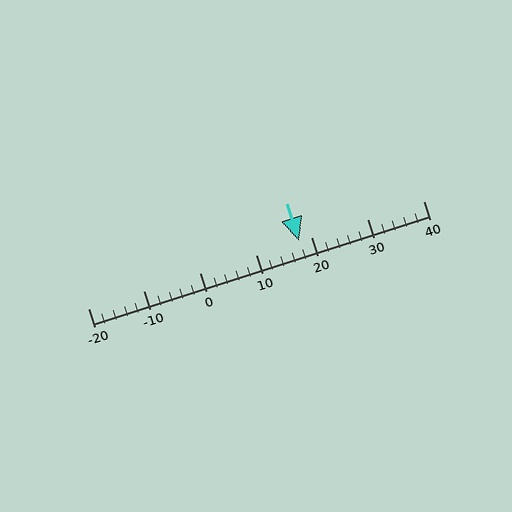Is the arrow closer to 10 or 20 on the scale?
The arrow is closer to 20.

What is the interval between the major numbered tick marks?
The major tick marks are spaced 10 units apart.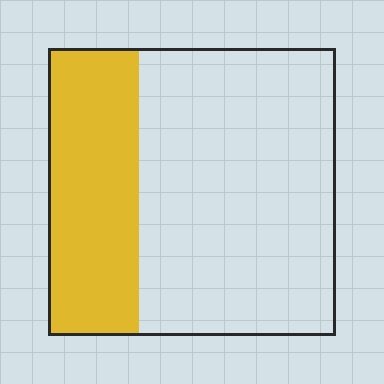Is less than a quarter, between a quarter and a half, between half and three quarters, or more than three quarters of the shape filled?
Between a quarter and a half.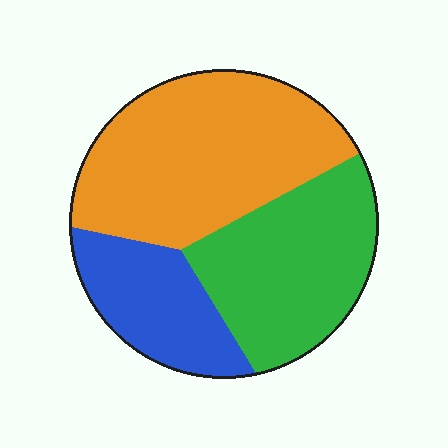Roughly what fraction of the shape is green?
Green covers 34% of the shape.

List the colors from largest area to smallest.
From largest to smallest: orange, green, blue.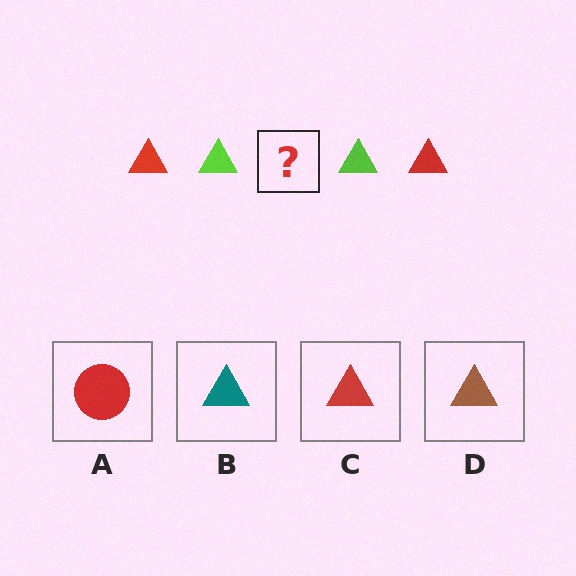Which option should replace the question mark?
Option C.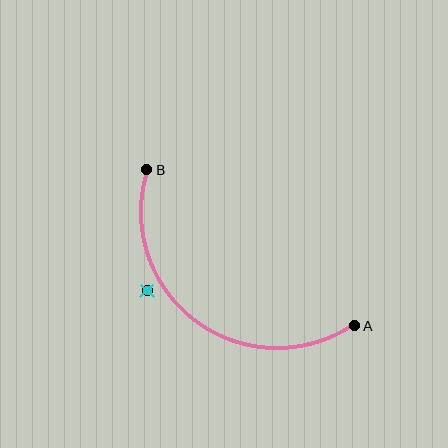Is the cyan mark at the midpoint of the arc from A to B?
No — the cyan mark does not lie on the arc at all. It sits slightly outside the curve.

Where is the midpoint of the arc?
The arc midpoint is the point on the curve farthest from the straight line joining A and B. It sits below and to the left of that line.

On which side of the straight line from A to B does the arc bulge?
The arc bulges below and to the left of the straight line connecting A and B.